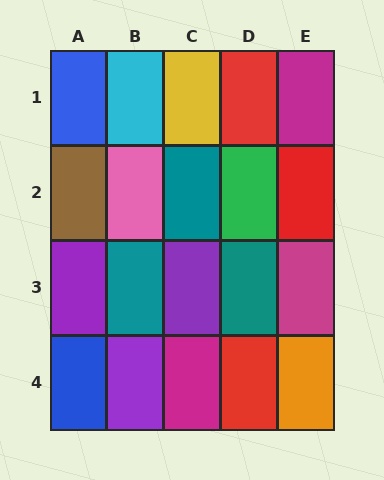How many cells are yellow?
1 cell is yellow.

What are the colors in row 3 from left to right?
Purple, teal, purple, teal, magenta.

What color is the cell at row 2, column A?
Brown.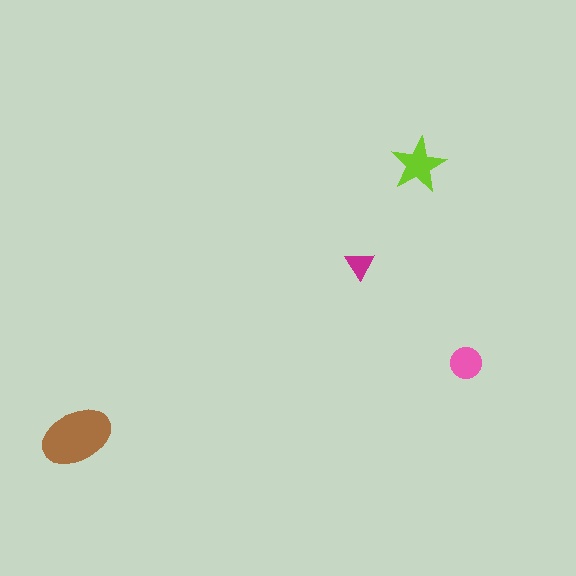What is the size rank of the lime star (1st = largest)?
2nd.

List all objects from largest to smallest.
The brown ellipse, the lime star, the pink circle, the magenta triangle.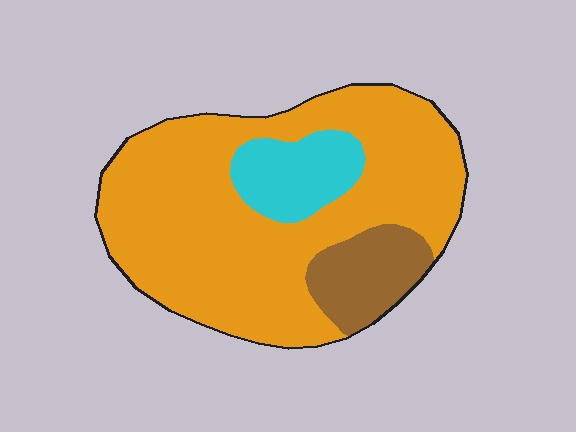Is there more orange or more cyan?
Orange.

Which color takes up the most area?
Orange, at roughly 75%.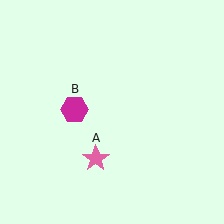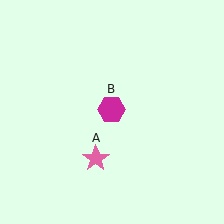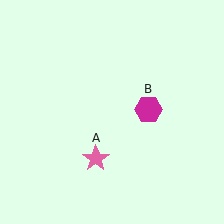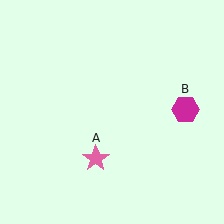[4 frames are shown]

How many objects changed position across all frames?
1 object changed position: magenta hexagon (object B).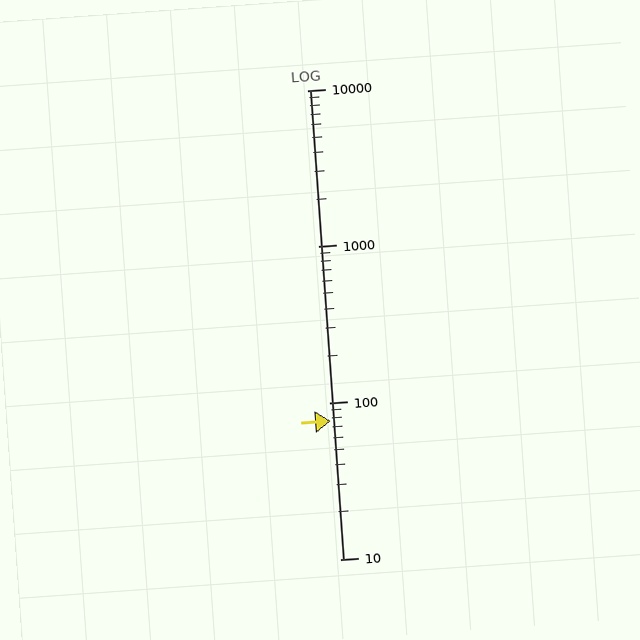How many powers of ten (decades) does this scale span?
The scale spans 3 decades, from 10 to 10000.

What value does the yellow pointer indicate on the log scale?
The pointer indicates approximately 77.